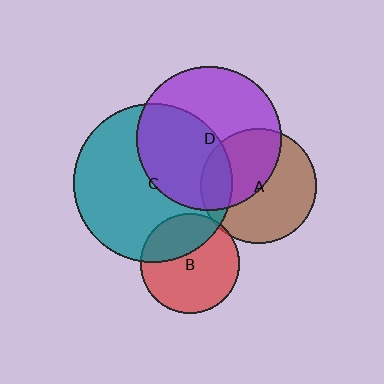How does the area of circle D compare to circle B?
Approximately 2.1 times.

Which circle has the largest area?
Circle C (teal).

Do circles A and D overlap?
Yes.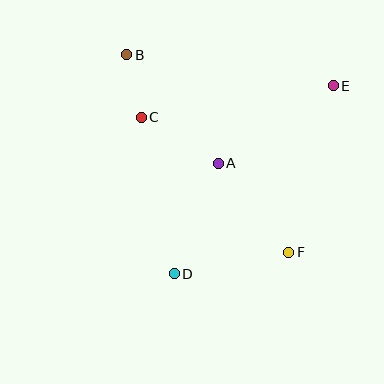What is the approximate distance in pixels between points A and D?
The distance between A and D is approximately 119 pixels.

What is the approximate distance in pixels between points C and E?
The distance between C and E is approximately 195 pixels.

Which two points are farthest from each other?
Points B and F are farthest from each other.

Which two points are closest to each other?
Points B and C are closest to each other.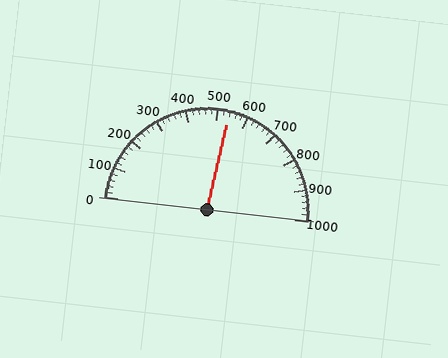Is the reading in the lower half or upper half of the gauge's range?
The reading is in the upper half of the range (0 to 1000).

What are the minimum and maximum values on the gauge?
The gauge ranges from 0 to 1000.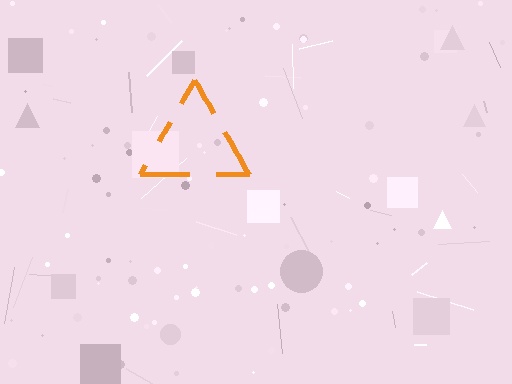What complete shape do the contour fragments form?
The contour fragments form a triangle.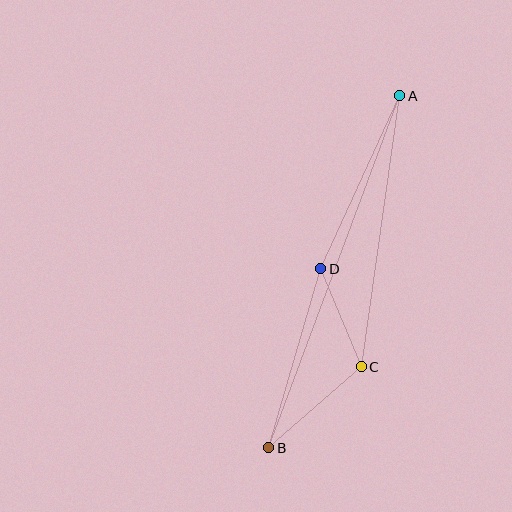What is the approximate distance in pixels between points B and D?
The distance between B and D is approximately 186 pixels.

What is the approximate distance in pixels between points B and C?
The distance between B and C is approximately 123 pixels.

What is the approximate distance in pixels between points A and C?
The distance between A and C is approximately 274 pixels.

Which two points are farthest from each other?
Points A and B are farthest from each other.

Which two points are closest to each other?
Points C and D are closest to each other.